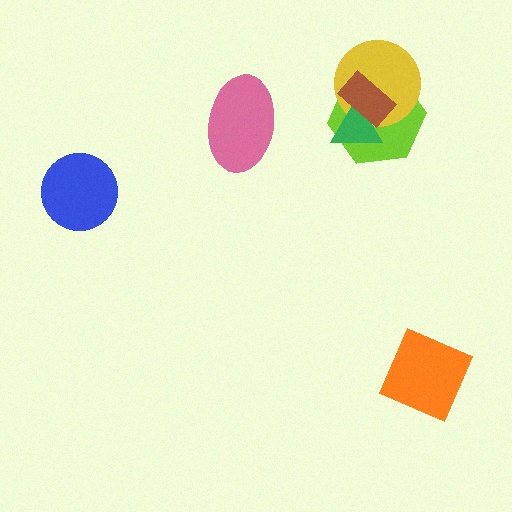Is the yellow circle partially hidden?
Yes, it is partially covered by another shape.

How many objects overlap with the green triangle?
3 objects overlap with the green triangle.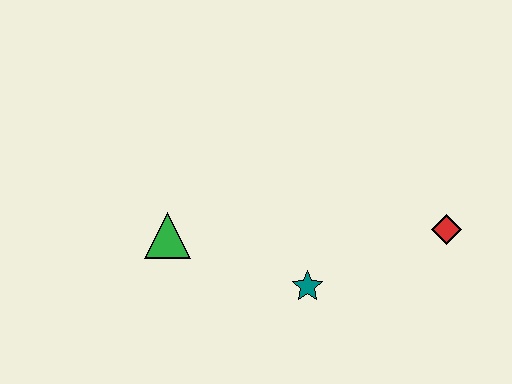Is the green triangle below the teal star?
No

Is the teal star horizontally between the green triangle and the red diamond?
Yes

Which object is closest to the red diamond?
The teal star is closest to the red diamond.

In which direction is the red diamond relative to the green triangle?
The red diamond is to the right of the green triangle.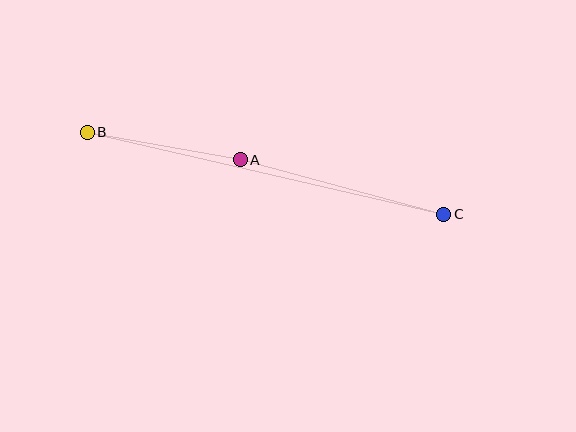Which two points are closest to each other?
Points A and B are closest to each other.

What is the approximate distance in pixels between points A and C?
The distance between A and C is approximately 211 pixels.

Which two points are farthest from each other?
Points B and C are farthest from each other.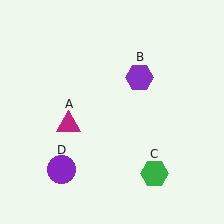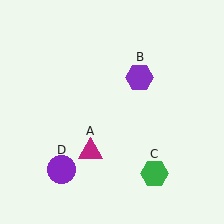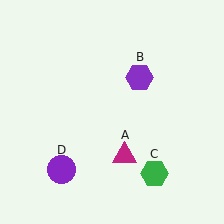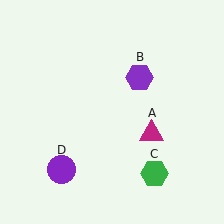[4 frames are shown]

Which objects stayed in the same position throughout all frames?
Purple hexagon (object B) and green hexagon (object C) and purple circle (object D) remained stationary.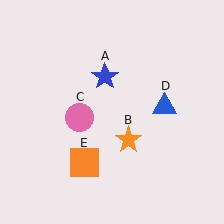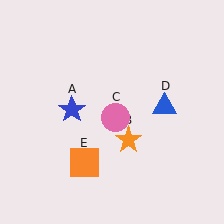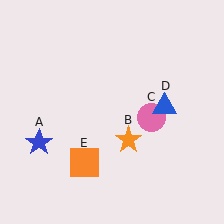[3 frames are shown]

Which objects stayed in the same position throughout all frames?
Orange star (object B) and blue triangle (object D) and orange square (object E) remained stationary.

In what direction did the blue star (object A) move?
The blue star (object A) moved down and to the left.